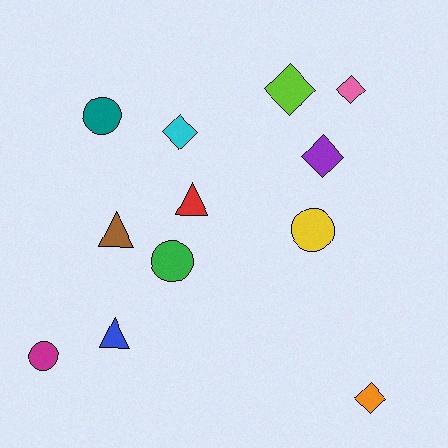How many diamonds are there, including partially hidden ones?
There are 5 diamonds.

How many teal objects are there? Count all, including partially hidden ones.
There is 1 teal object.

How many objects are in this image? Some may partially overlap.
There are 12 objects.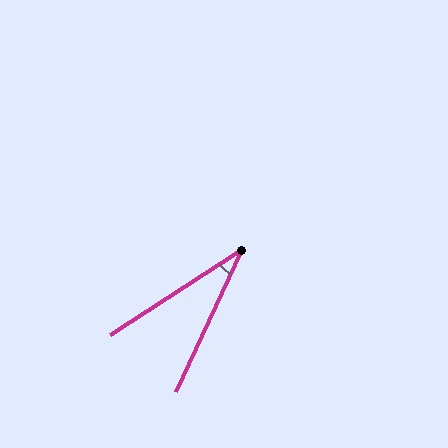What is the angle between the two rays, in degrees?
Approximately 32 degrees.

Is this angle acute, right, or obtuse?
It is acute.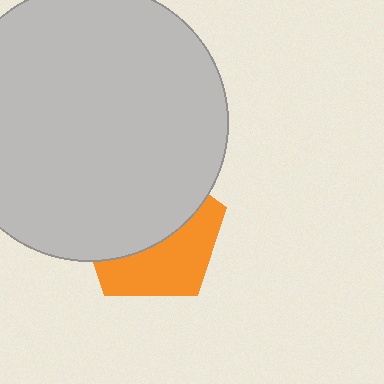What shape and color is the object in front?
The object in front is a light gray circle.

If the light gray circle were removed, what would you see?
You would see the complete orange pentagon.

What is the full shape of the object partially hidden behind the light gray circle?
The partially hidden object is an orange pentagon.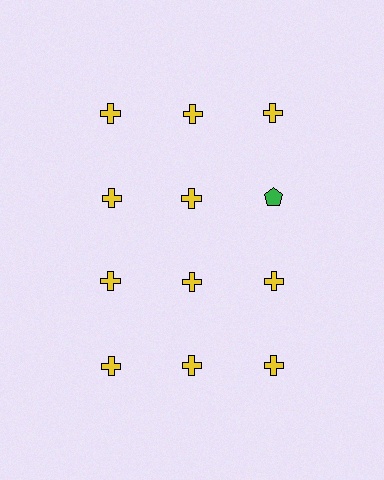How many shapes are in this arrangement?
There are 12 shapes arranged in a grid pattern.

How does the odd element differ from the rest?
It differs in both color (green instead of yellow) and shape (pentagon instead of cross).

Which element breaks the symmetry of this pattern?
The green pentagon in the second row, center column breaks the symmetry. All other shapes are yellow crosses.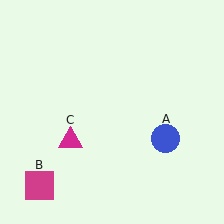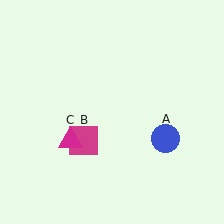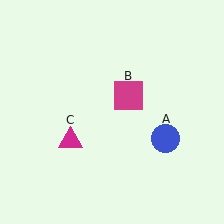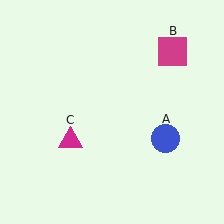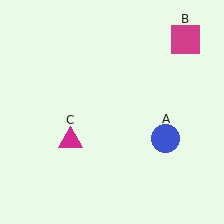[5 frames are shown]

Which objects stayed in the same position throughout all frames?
Blue circle (object A) and magenta triangle (object C) remained stationary.